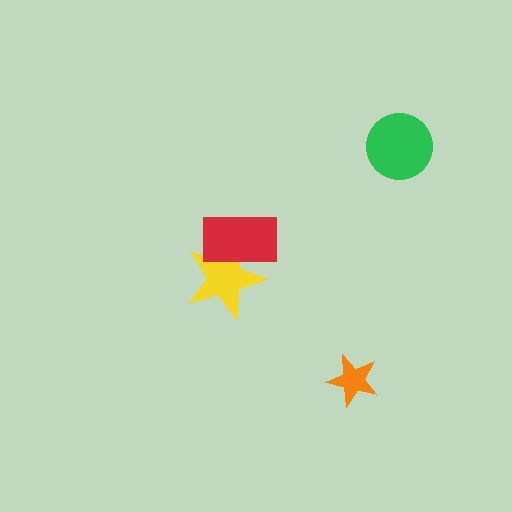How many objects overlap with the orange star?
0 objects overlap with the orange star.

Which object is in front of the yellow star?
The red rectangle is in front of the yellow star.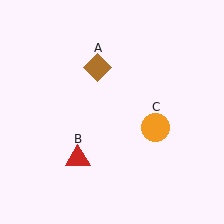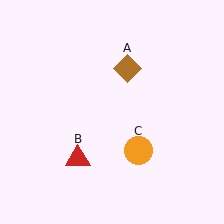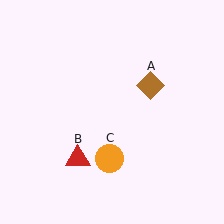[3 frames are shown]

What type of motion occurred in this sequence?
The brown diamond (object A), orange circle (object C) rotated clockwise around the center of the scene.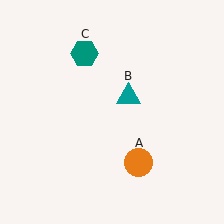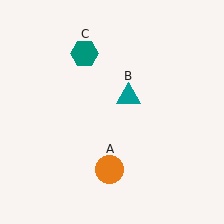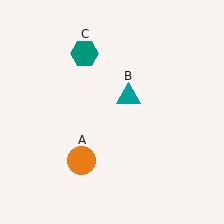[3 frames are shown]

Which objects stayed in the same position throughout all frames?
Teal triangle (object B) and teal hexagon (object C) remained stationary.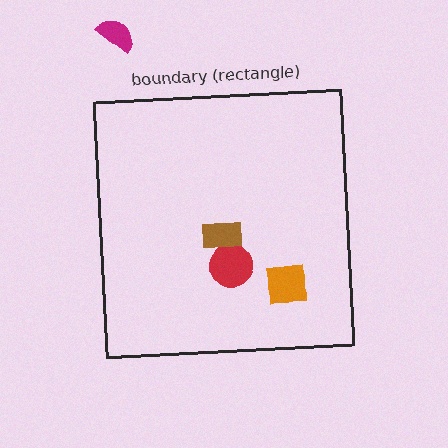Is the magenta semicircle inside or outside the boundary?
Outside.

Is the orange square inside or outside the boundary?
Inside.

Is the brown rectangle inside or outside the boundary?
Inside.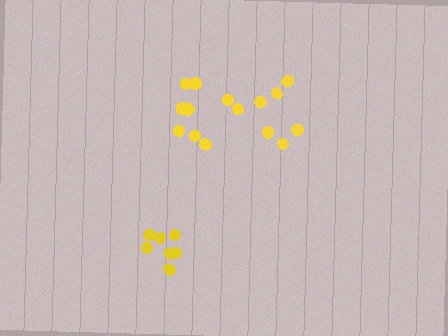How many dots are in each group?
Group 1: 6 dots, Group 2: 9 dots, Group 3: 7 dots (22 total).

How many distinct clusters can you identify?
There are 3 distinct clusters.